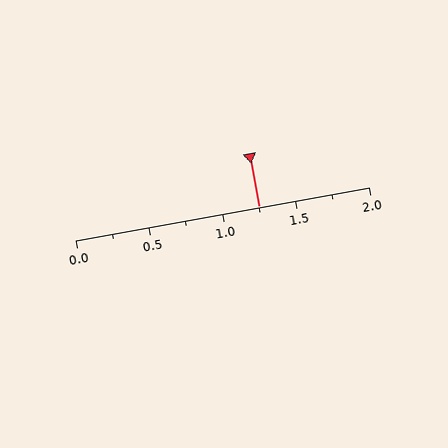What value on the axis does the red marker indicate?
The marker indicates approximately 1.25.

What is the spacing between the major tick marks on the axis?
The major ticks are spaced 0.5 apart.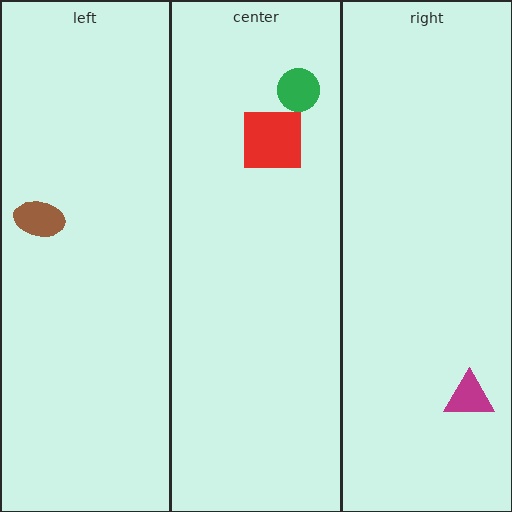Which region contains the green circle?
The center region.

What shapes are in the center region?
The red square, the green circle.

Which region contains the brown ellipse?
The left region.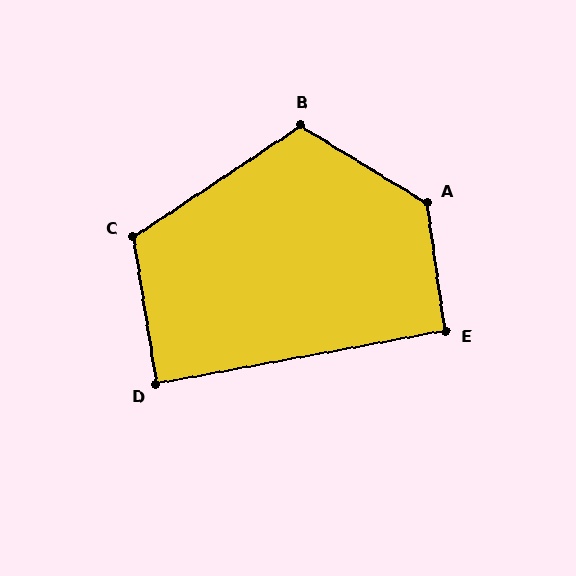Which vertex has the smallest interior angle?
D, at approximately 88 degrees.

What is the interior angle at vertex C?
Approximately 115 degrees (obtuse).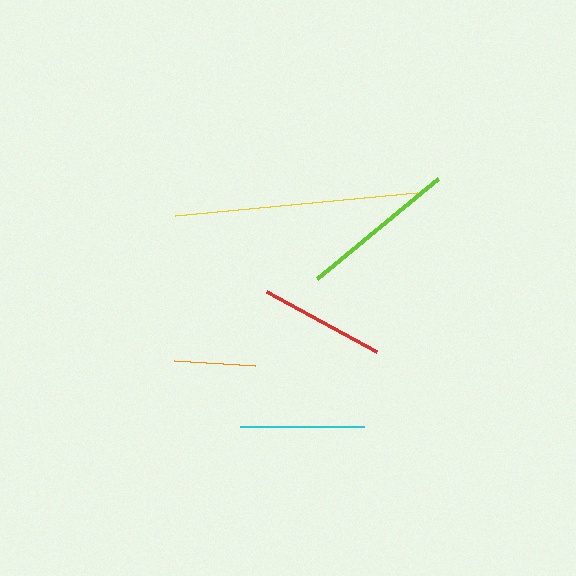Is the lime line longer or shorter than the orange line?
The lime line is longer than the orange line.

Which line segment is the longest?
The yellow line is the longest at approximately 243 pixels.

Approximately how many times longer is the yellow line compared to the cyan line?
The yellow line is approximately 2.0 times the length of the cyan line.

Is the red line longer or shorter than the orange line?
The red line is longer than the orange line.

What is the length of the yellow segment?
The yellow segment is approximately 243 pixels long.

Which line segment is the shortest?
The orange line is the shortest at approximately 82 pixels.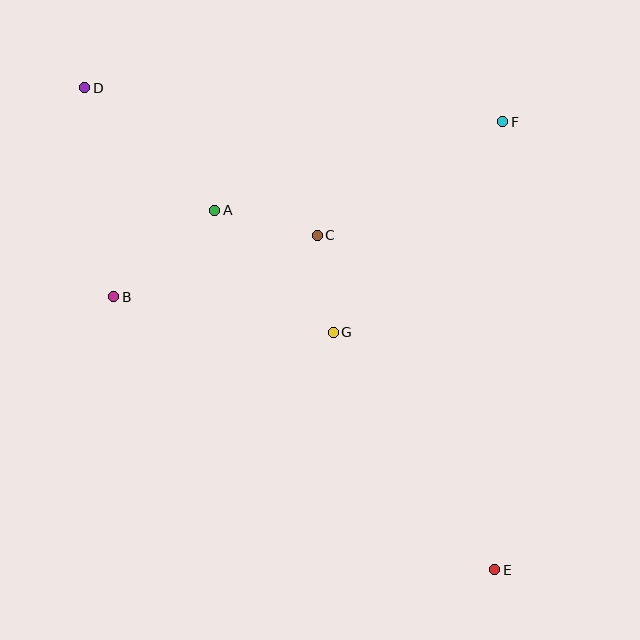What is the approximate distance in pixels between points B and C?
The distance between B and C is approximately 213 pixels.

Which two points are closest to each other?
Points C and G are closest to each other.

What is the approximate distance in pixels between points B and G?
The distance between B and G is approximately 223 pixels.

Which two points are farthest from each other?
Points D and E are farthest from each other.